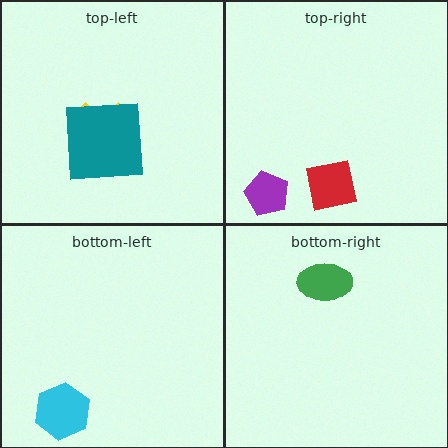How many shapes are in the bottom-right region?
1.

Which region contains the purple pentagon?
The top-right region.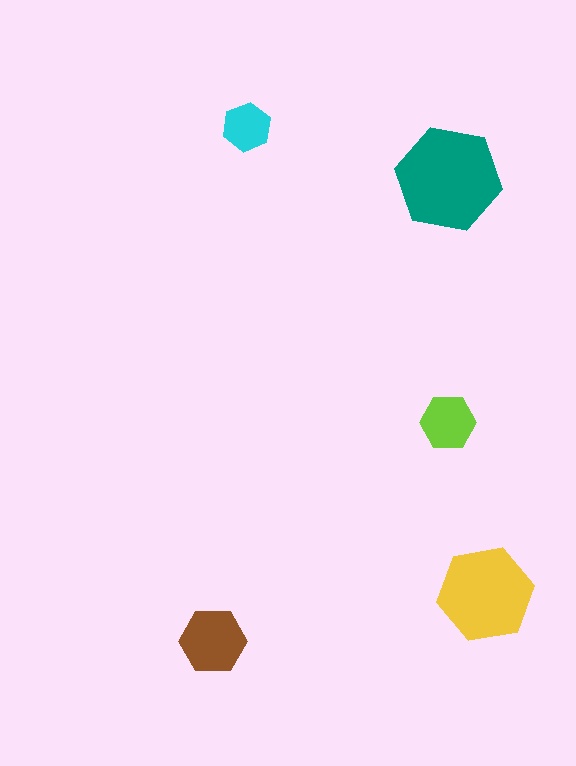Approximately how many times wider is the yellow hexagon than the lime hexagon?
About 1.5 times wider.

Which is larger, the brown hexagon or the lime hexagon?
The brown one.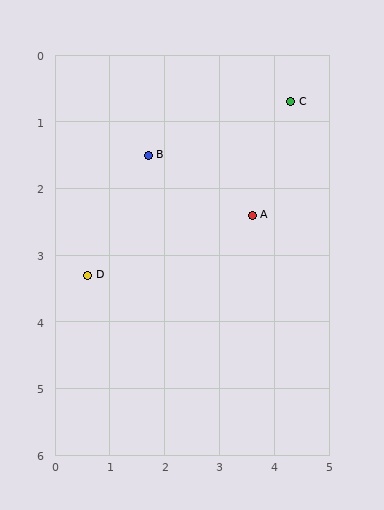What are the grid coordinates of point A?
Point A is at approximately (3.6, 2.4).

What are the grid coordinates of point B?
Point B is at approximately (1.7, 1.5).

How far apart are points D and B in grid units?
Points D and B are about 2.1 grid units apart.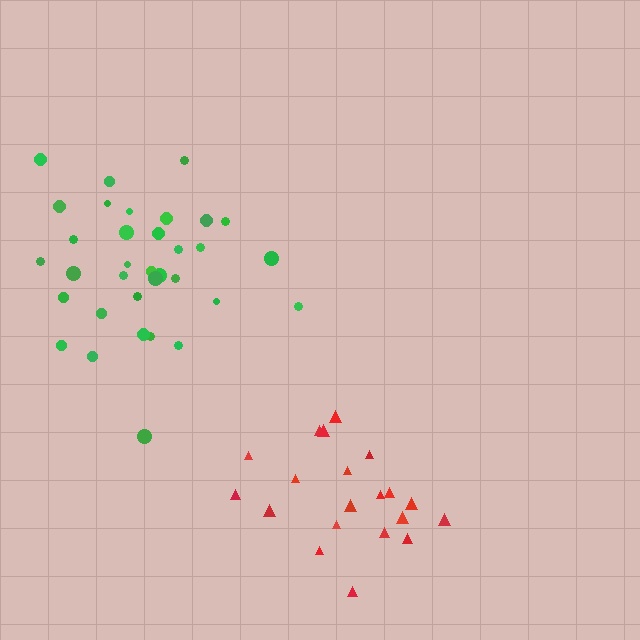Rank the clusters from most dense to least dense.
green, red.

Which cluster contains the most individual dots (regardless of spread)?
Green (34).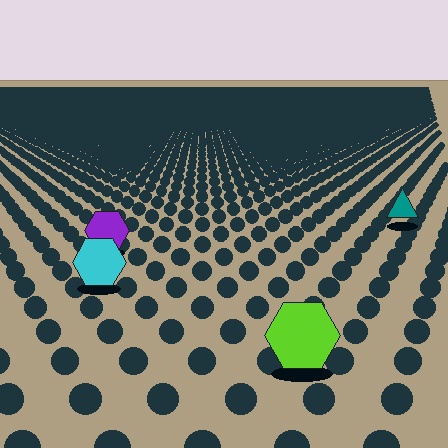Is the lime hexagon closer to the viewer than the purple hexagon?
Yes. The lime hexagon is closer — you can tell from the texture gradient: the ground texture is coarser near it.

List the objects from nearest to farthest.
From nearest to farthest: the lime hexagon, the cyan hexagon, the purple hexagon, the teal triangle.